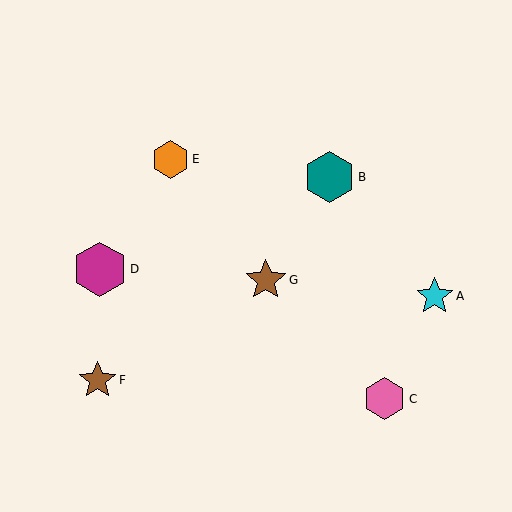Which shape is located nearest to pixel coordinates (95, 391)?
The brown star (labeled F) at (97, 380) is nearest to that location.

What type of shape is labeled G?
Shape G is a brown star.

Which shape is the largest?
The magenta hexagon (labeled D) is the largest.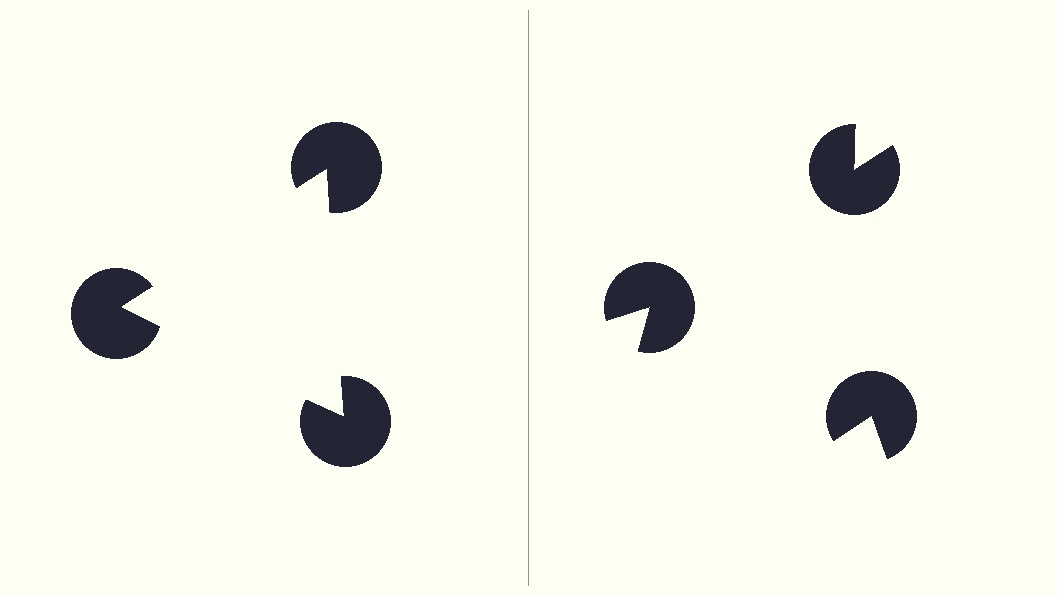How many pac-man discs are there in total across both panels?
6 — 3 on each side.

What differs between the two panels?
The pac-man discs are positioned identically on both sides; only the wedge orientations differ. On the left they align to a triangle; on the right they are misaligned.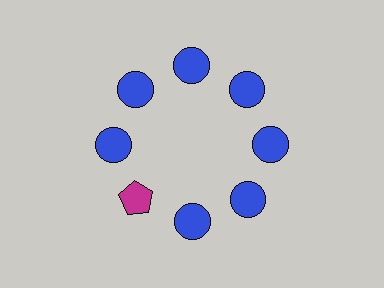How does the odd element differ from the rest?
It differs in both color (magenta instead of blue) and shape (pentagon instead of circle).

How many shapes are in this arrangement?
There are 8 shapes arranged in a ring pattern.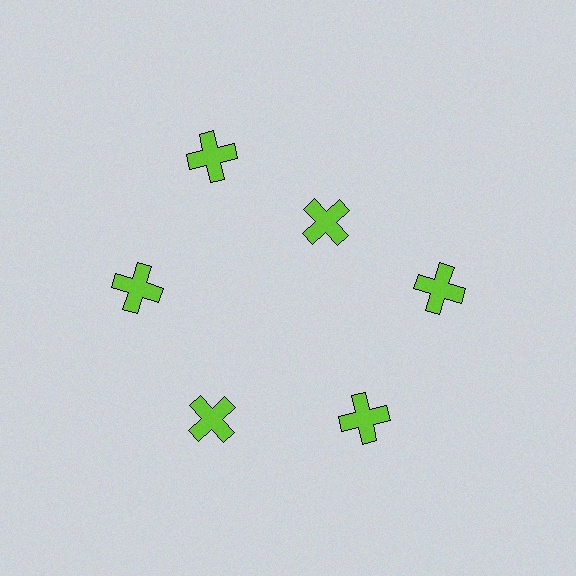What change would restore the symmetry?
The symmetry would be restored by moving it outward, back onto the ring so that all 6 crosses sit at equal angles and equal distance from the center.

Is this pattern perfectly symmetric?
No. The 6 lime crosses are arranged in a ring, but one element near the 1 o'clock position is pulled inward toward the center, breaking the 6-fold rotational symmetry.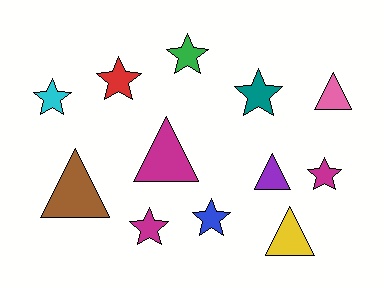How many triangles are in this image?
There are 5 triangles.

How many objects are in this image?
There are 12 objects.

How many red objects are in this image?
There is 1 red object.